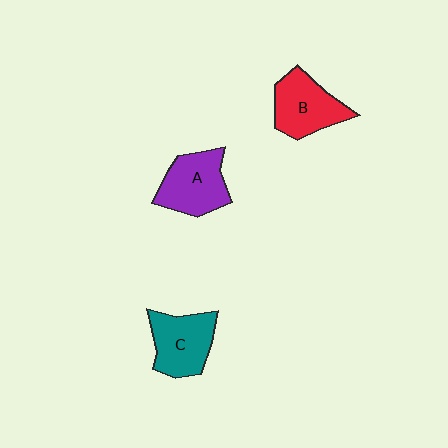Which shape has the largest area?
Shape A (purple).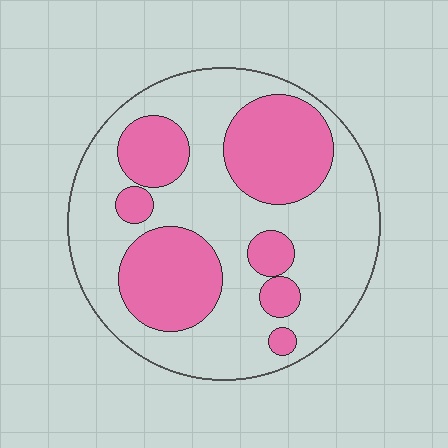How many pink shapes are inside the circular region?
7.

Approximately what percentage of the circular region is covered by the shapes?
Approximately 35%.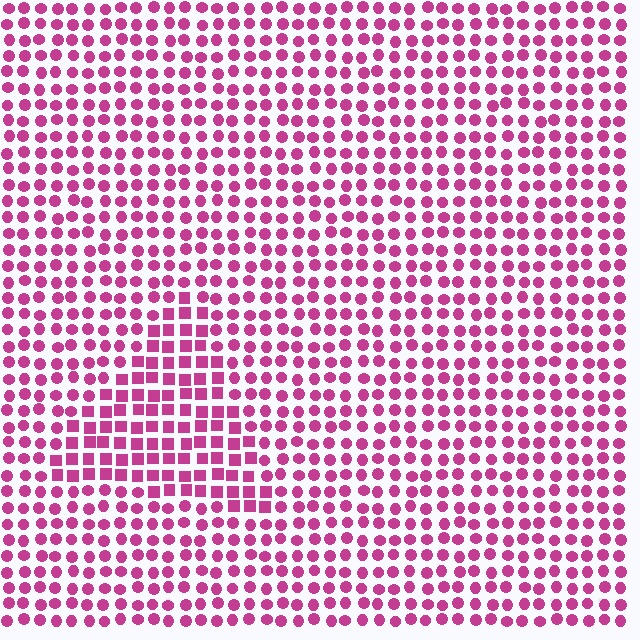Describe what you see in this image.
The image is filled with small magenta elements arranged in a uniform grid. A triangle-shaped region contains squares, while the surrounding area contains circles. The boundary is defined purely by the change in element shape.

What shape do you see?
I see a triangle.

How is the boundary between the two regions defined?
The boundary is defined by a change in element shape: squares inside vs. circles outside. All elements share the same color and spacing.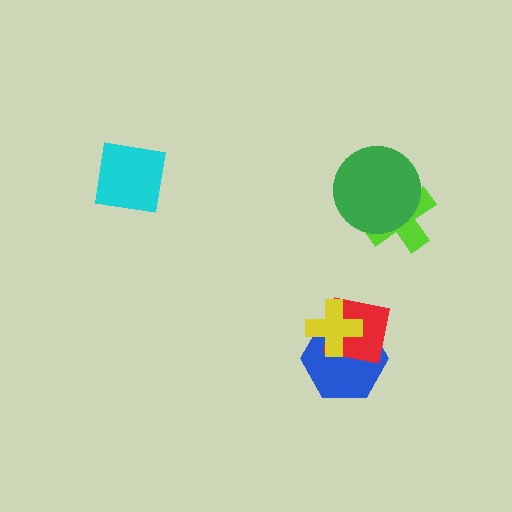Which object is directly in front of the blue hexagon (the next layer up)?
The red square is directly in front of the blue hexagon.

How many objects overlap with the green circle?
1 object overlaps with the green circle.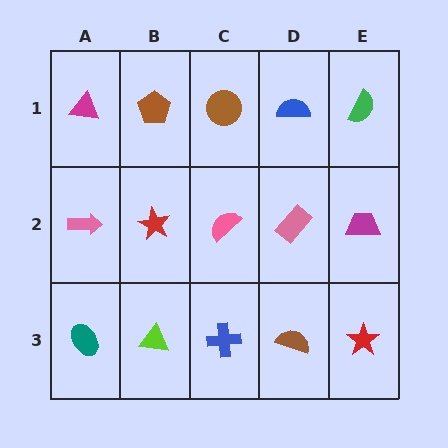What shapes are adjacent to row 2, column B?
A brown pentagon (row 1, column B), a lime triangle (row 3, column B), a pink arrow (row 2, column A), a pink semicircle (row 2, column C).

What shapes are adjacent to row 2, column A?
A magenta triangle (row 1, column A), a teal ellipse (row 3, column A), a red star (row 2, column B).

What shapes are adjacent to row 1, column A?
A pink arrow (row 2, column A), a brown pentagon (row 1, column B).